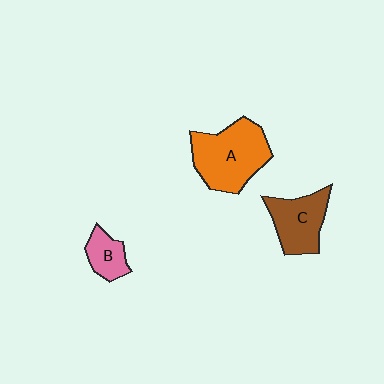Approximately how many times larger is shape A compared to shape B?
Approximately 2.6 times.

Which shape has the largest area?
Shape A (orange).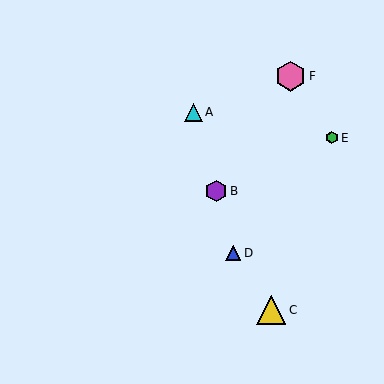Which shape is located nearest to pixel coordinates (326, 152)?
The green hexagon (labeled E) at (332, 138) is nearest to that location.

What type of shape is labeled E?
Shape E is a green hexagon.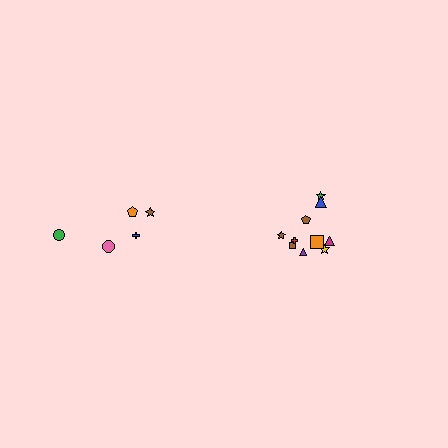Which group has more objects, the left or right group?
The right group.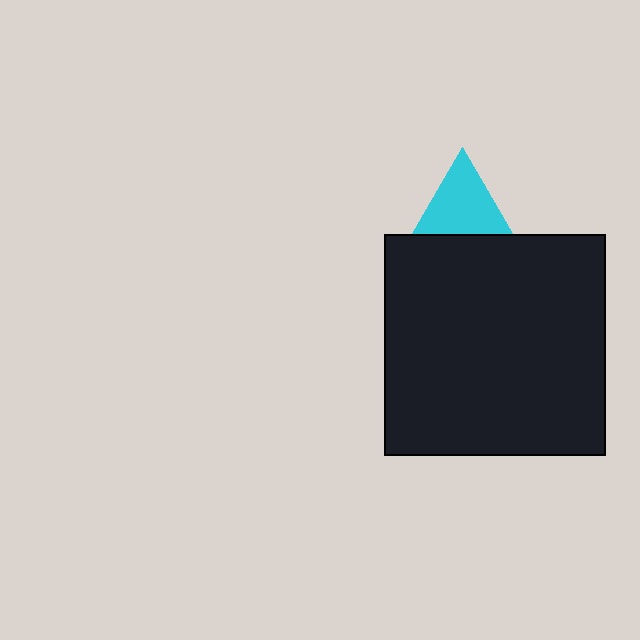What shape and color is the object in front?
The object in front is a black square.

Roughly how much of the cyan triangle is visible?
About half of it is visible (roughly 53%).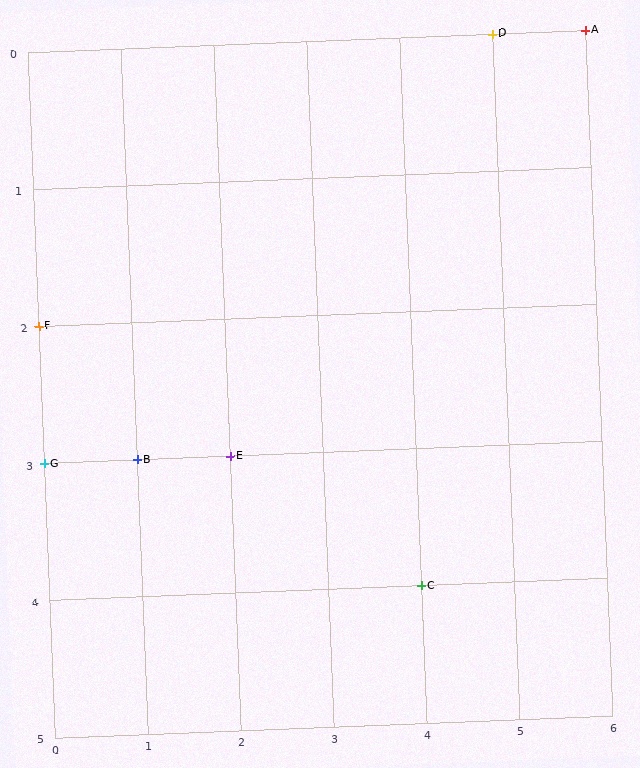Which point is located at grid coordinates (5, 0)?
Point D is at (5, 0).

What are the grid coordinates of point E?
Point E is at grid coordinates (2, 3).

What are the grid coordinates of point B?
Point B is at grid coordinates (1, 3).